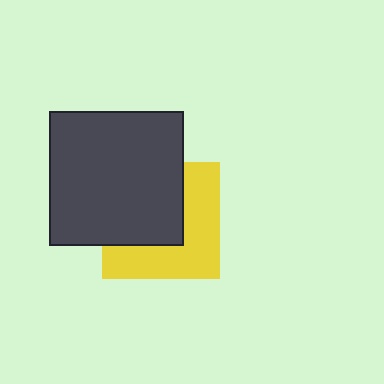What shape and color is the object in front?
The object in front is a dark gray square.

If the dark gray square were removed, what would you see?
You would see the complete yellow square.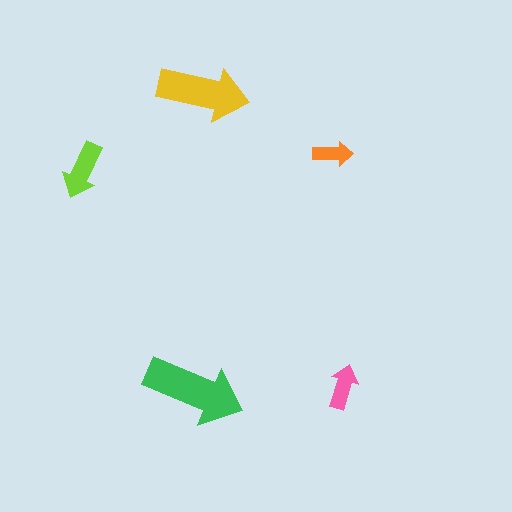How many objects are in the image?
There are 5 objects in the image.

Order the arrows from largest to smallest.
the green one, the yellow one, the lime one, the pink one, the orange one.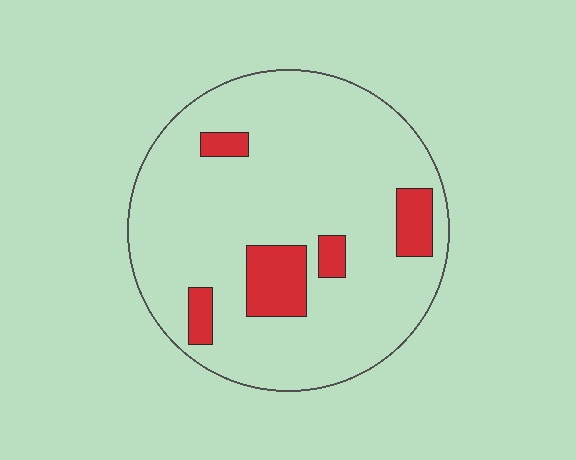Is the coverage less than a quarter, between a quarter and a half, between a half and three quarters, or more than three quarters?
Less than a quarter.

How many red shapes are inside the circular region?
5.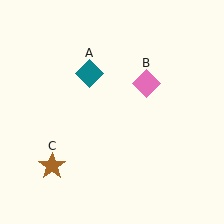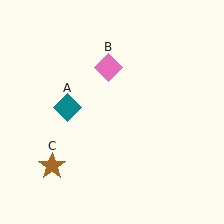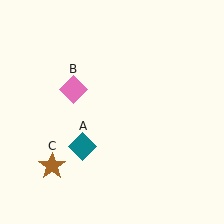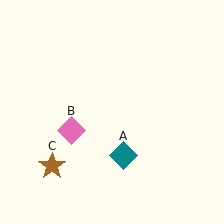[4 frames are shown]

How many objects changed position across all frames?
2 objects changed position: teal diamond (object A), pink diamond (object B).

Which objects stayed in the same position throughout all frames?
Brown star (object C) remained stationary.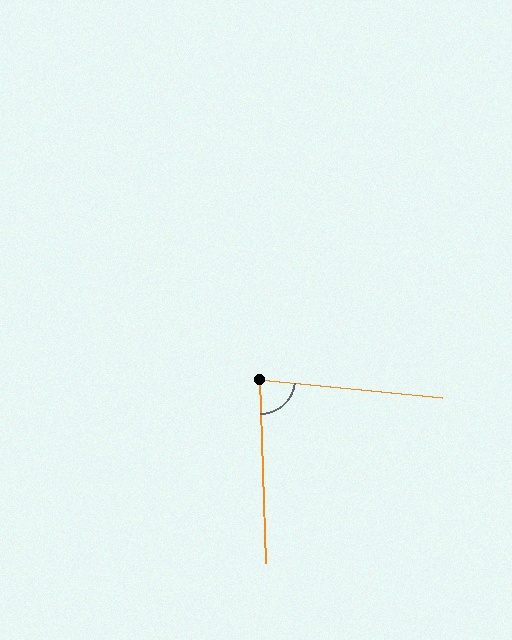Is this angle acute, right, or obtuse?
It is acute.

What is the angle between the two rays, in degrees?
Approximately 83 degrees.